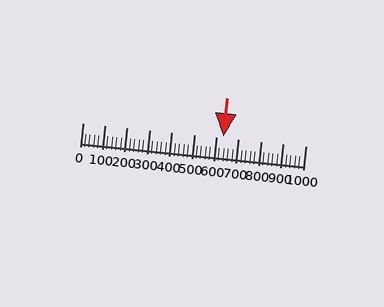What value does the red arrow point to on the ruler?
The red arrow points to approximately 632.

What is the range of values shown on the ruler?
The ruler shows values from 0 to 1000.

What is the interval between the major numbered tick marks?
The major tick marks are spaced 100 units apart.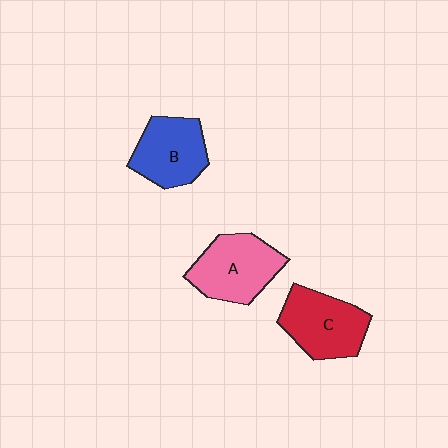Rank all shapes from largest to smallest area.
From largest to smallest: A (pink), C (red), B (blue).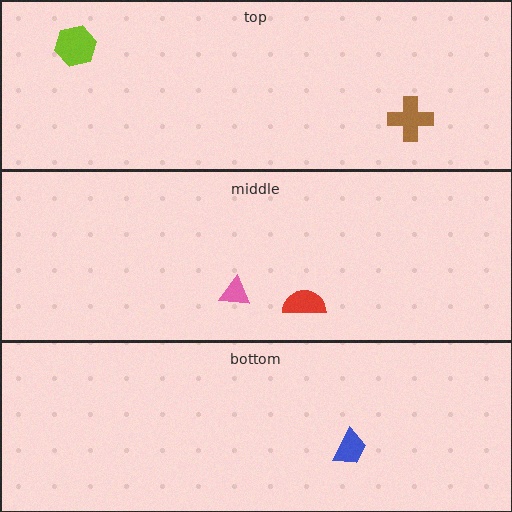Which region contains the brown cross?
The top region.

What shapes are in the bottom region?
The blue trapezoid.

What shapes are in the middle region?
The red semicircle, the pink triangle.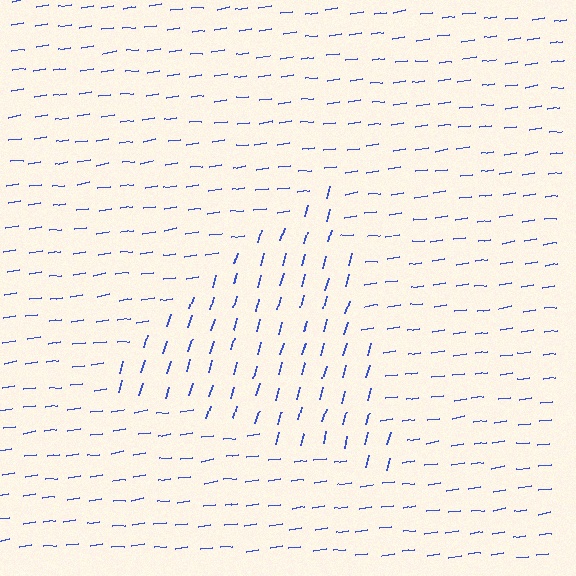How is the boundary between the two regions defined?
The boundary is defined purely by a change in line orientation (approximately 66 degrees difference). All lines are the same color and thickness.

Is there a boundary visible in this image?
Yes, there is a texture boundary formed by a change in line orientation.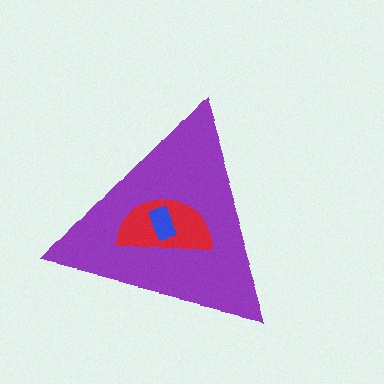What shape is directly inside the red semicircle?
The blue rectangle.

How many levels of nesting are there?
3.